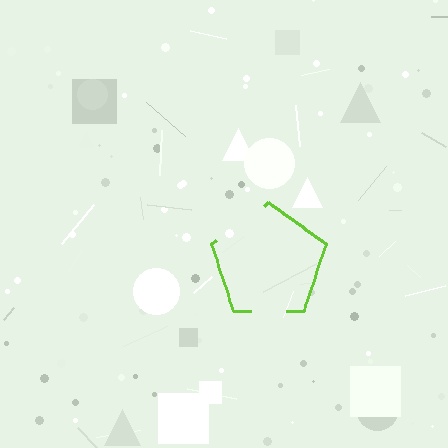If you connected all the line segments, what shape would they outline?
They would outline a pentagon.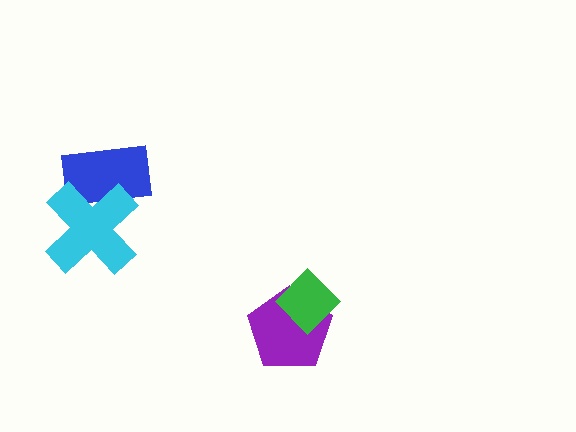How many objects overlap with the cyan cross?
1 object overlaps with the cyan cross.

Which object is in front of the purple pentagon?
The green diamond is in front of the purple pentagon.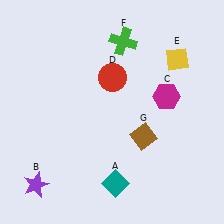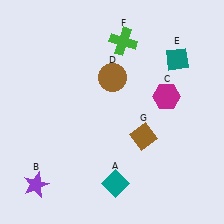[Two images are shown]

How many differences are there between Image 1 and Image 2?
There are 2 differences between the two images.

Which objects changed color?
D changed from red to brown. E changed from yellow to teal.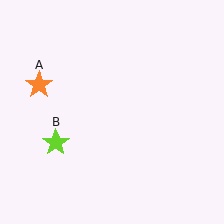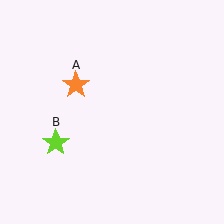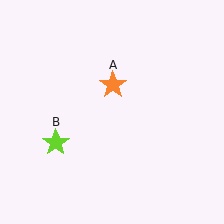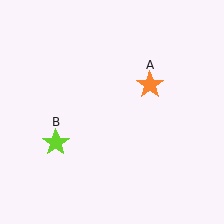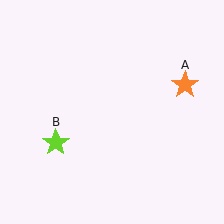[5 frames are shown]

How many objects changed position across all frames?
1 object changed position: orange star (object A).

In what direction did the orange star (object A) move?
The orange star (object A) moved right.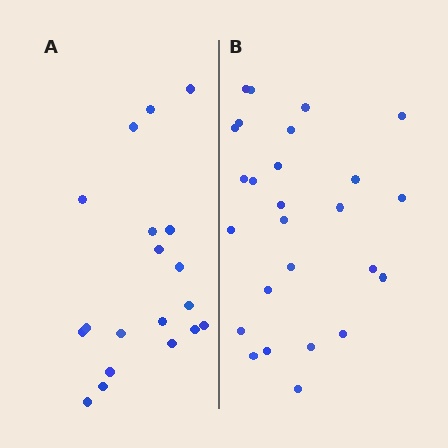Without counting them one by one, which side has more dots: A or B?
Region B (the right region) has more dots.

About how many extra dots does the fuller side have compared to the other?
Region B has roughly 8 or so more dots than region A.